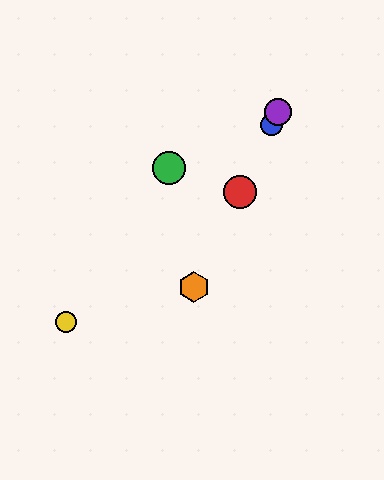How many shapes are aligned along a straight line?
4 shapes (the red circle, the blue circle, the purple circle, the orange hexagon) are aligned along a straight line.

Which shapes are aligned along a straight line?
The red circle, the blue circle, the purple circle, the orange hexagon are aligned along a straight line.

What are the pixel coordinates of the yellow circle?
The yellow circle is at (66, 322).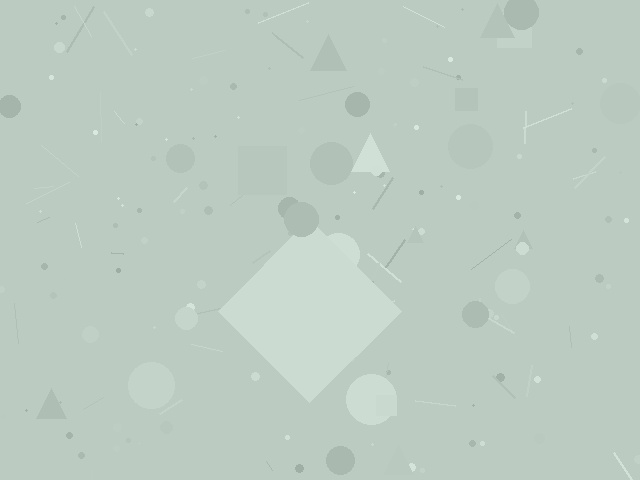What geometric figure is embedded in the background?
A diamond is embedded in the background.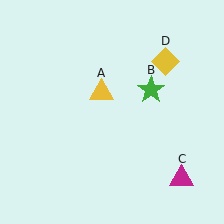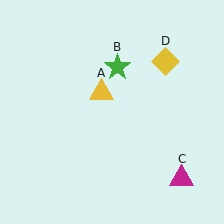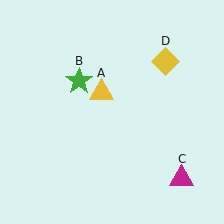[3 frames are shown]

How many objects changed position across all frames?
1 object changed position: green star (object B).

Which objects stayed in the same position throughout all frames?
Yellow triangle (object A) and magenta triangle (object C) and yellow diamond (object D) remained stationary.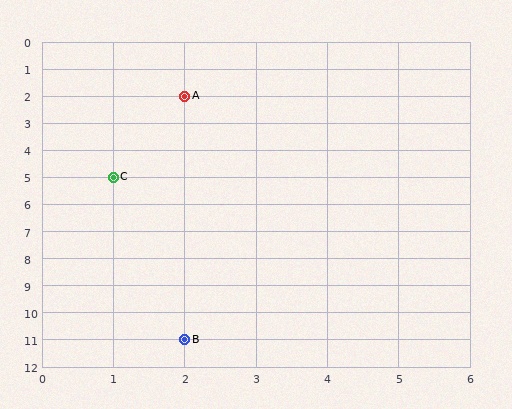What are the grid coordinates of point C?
Point C is at grid coordinates (1, 5).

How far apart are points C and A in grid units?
Points C and A are 1 column and 3 rows apart (about 3.2 grid units diagonally).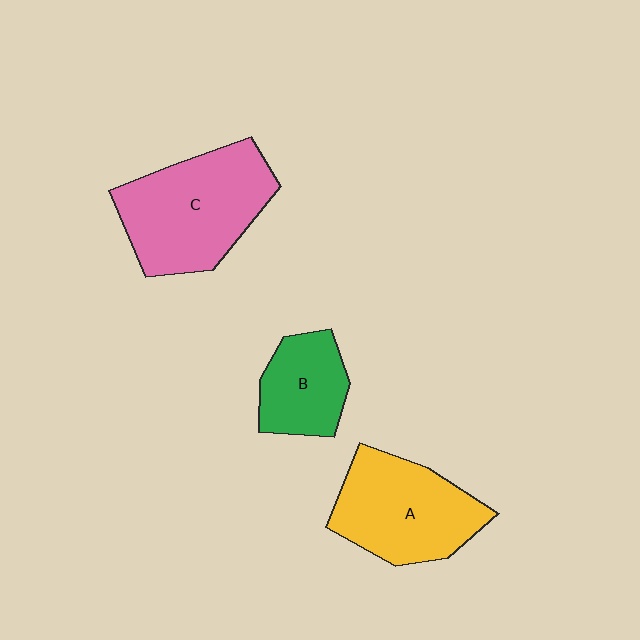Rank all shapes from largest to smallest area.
From largest to smallest: C (pink), A (yellow), B (green).